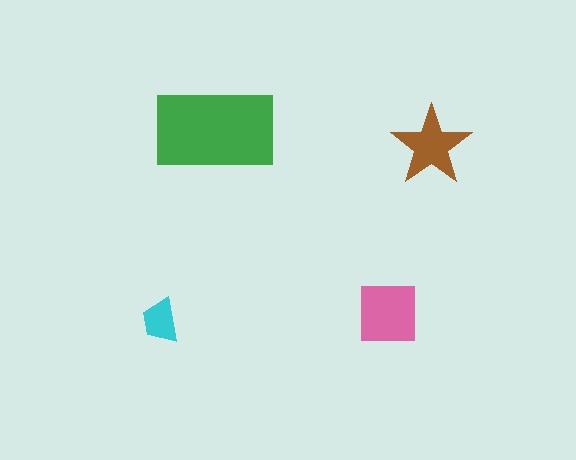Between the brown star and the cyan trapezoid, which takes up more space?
The brown star.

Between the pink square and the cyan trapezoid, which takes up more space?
The pink square.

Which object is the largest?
The green rectangle.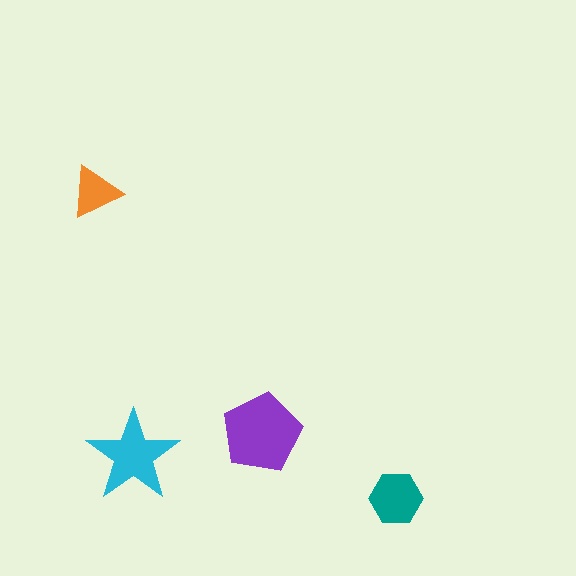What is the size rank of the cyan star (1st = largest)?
2nd.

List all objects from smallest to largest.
The orange triangle, the teal hexagon, the cyan star, the purple pentagon.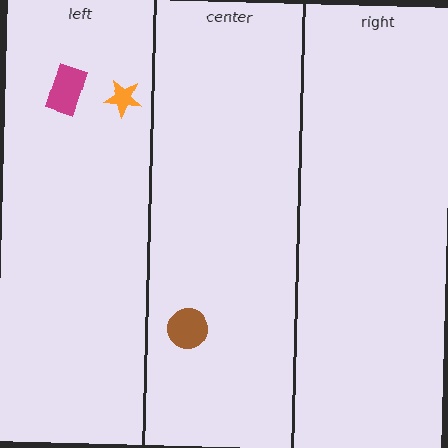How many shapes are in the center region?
1.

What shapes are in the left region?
The orange star, the magenta rectangle.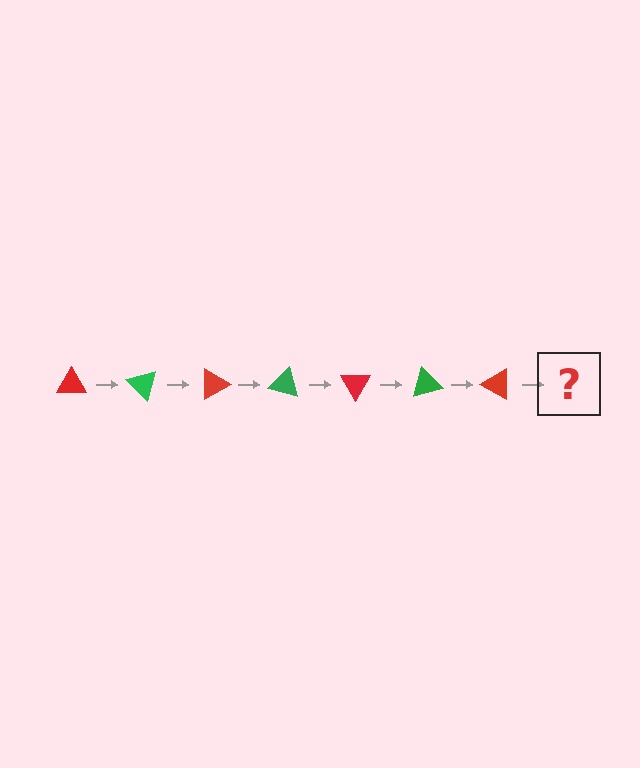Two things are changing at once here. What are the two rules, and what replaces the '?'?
The two rules are that it rotates 45 degrees each step and the color cycles through red and green. The '?' should be a green triangle, rotated 315 degrees from the start.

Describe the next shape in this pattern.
It should be a green triangle, rotated 315 degrees from the start.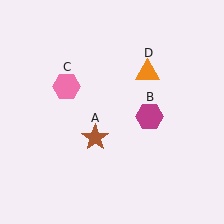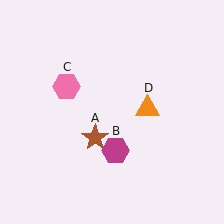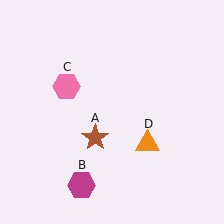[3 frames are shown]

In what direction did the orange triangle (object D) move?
The orange triangle (object D) moved down.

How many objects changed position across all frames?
2 objects changed position: magenta hexagon (object B), orange triangle (object D).